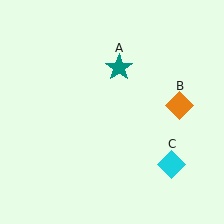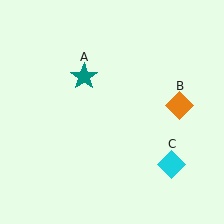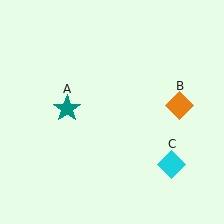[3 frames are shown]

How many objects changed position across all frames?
1 object changed position: teal star (object A).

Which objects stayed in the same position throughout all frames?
Orange diamond (object B) and cyan diamond (object C) remained stationary.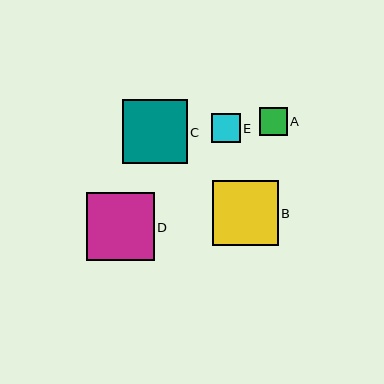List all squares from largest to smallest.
From largest to smallest: D, B, C, E, A.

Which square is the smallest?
Square A is the smallest with a size of approximately 28 pixels.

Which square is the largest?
Square D is the largest with a size of approximately 67 pixels.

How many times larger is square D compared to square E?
Square D is approximately 2.4 times the size of square E.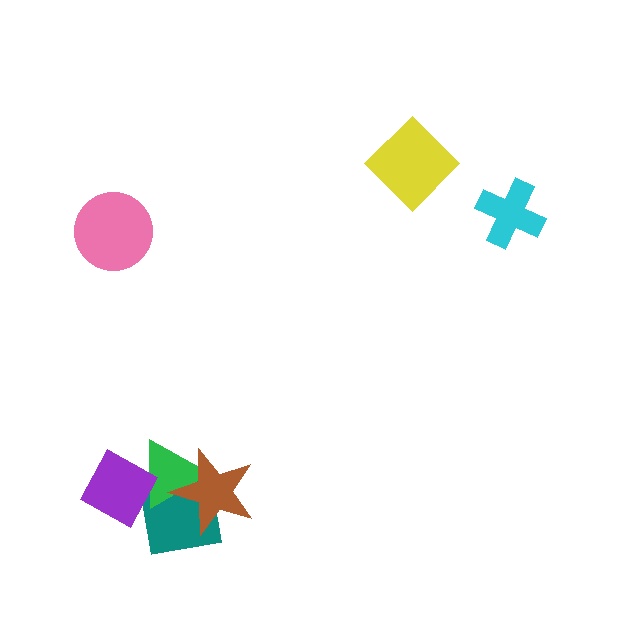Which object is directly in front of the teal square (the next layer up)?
The green triangle is directly in front of the teal square.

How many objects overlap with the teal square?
2 objects overlap with the teal square.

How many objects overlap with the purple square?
1 object overlaps with the purple square.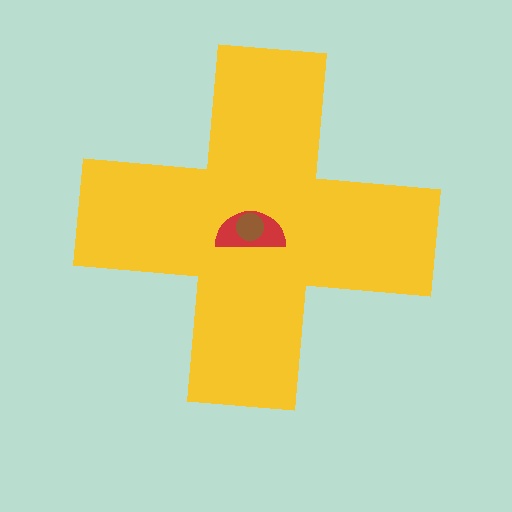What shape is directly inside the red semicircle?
The brown circle.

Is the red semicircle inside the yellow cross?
Yes.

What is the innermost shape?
The brown circle.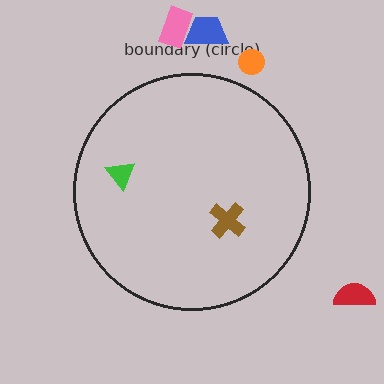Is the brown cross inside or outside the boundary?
Inside.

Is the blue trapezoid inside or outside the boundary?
Outside.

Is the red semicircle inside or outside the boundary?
Outside.